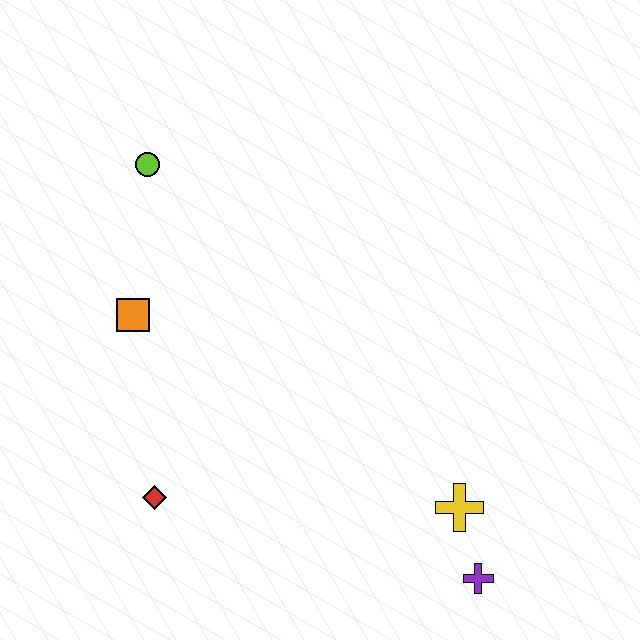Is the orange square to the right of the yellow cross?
No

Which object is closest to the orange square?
The lime circle is closest to the orange square.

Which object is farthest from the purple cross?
The lime circle is farthest from the purple cross.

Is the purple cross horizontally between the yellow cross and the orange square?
No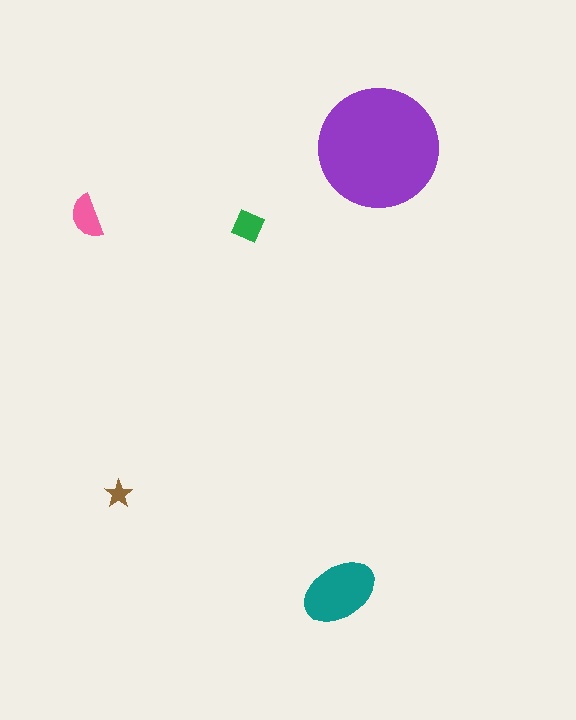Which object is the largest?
The purple circle.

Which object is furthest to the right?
The purple circle is rightmost.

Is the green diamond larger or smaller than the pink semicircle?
Smaller.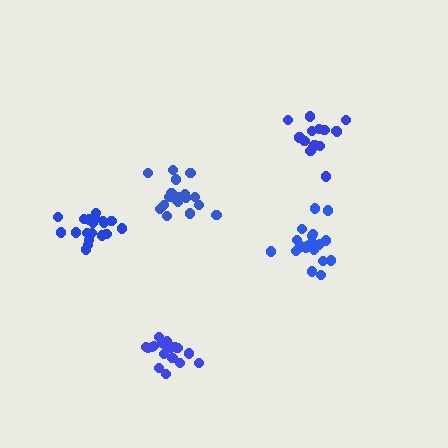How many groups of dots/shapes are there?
There are 5 groups.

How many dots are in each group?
Group 1: 18 dots, Group 2: 20 dots, Group 3: 19 dots, Group 4: 20 dots, Group 5: 15 dots (92 total).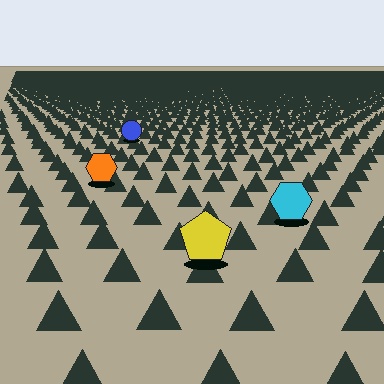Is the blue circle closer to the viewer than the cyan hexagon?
No. The cyan hexagon is closer — you can tell from the texture gradient: the ground texture is coarser near it.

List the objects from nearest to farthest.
From nearest to farthest: the yellow pentagon, the cyan hexagon, the orange hexagon, the blue circle.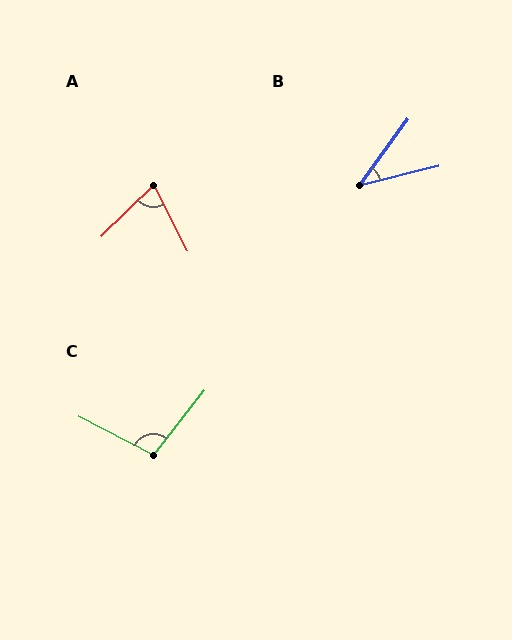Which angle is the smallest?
B, at approximately 40 degrees.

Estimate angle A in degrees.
Approximately 73 degrees.